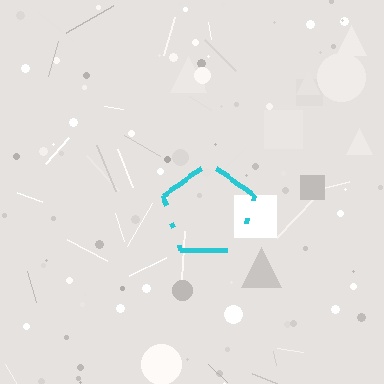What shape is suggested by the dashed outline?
The dashed outline suggests a pentagon.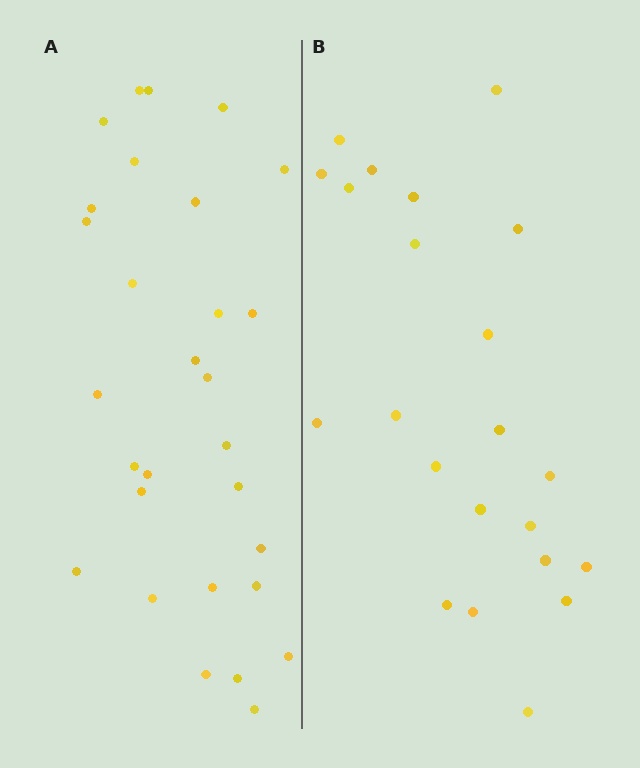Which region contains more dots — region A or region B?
Region A (the left region) has more dots.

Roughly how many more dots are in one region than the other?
Region A has roughly 8 or so more dots than region B.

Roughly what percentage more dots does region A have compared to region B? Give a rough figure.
About 30% more.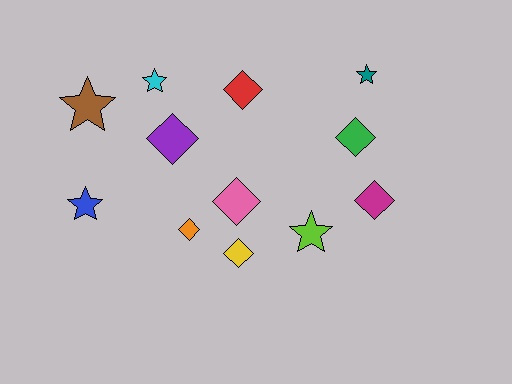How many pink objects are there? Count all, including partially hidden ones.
There is 1 pink object.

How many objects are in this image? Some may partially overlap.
There are 12 objects.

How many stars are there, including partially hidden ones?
There are 5 stars.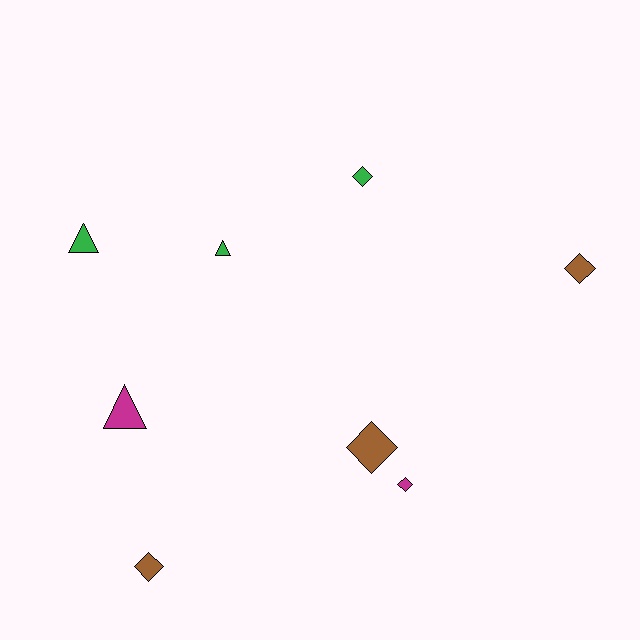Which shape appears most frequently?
Diamond, with 5 objects.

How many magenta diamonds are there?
There is 1 magenta diamond.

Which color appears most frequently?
Green, with 3 objects.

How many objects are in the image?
There are 8 objects.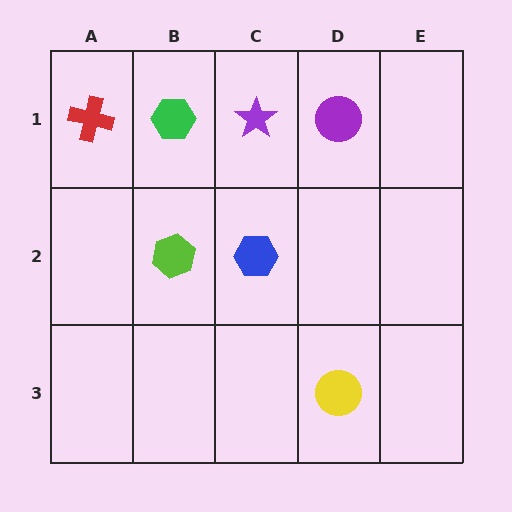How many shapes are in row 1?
4 shapes.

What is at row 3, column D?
A yellow circle.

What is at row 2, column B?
A lime hexagon.